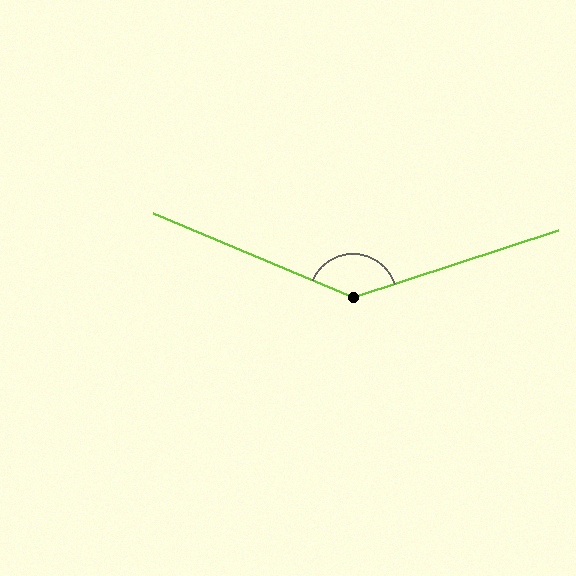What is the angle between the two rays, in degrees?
Approximately 139 degrees.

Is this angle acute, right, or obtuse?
It is obtuse.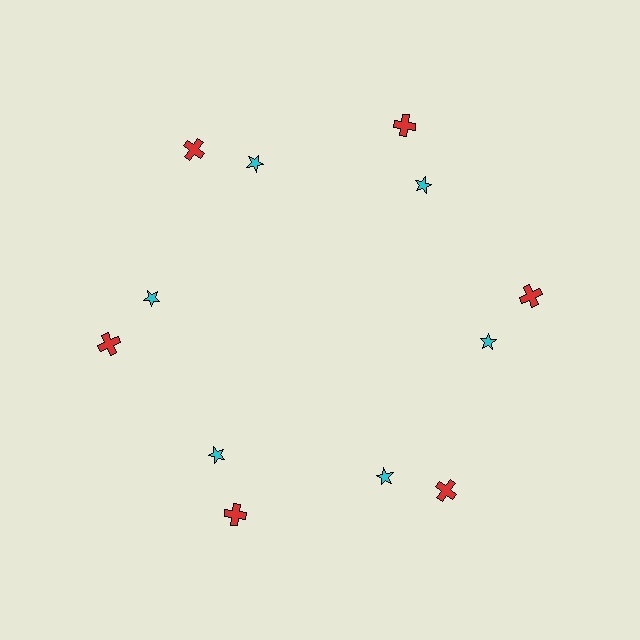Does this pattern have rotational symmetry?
Yes, this pattern has 6-fold rotational symmetry. It looks the same after rotating 60 degrees around the center.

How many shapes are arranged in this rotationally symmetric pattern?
There are 12 shapes, arranged in 6 groups of 2.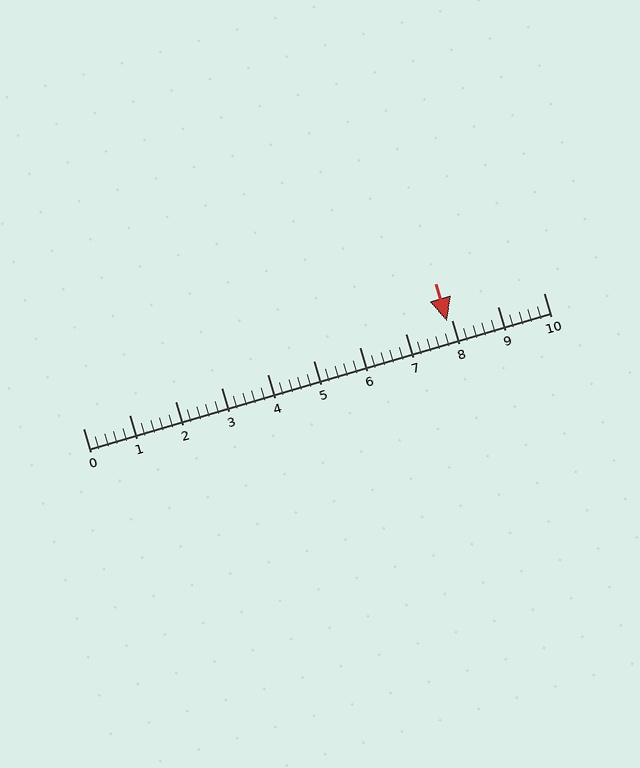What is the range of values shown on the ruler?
The ruler shows values from 0 to 10.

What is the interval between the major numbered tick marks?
The major tick marks are spaced 1 units apart.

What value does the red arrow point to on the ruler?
The red arrow points to approximately 7.9.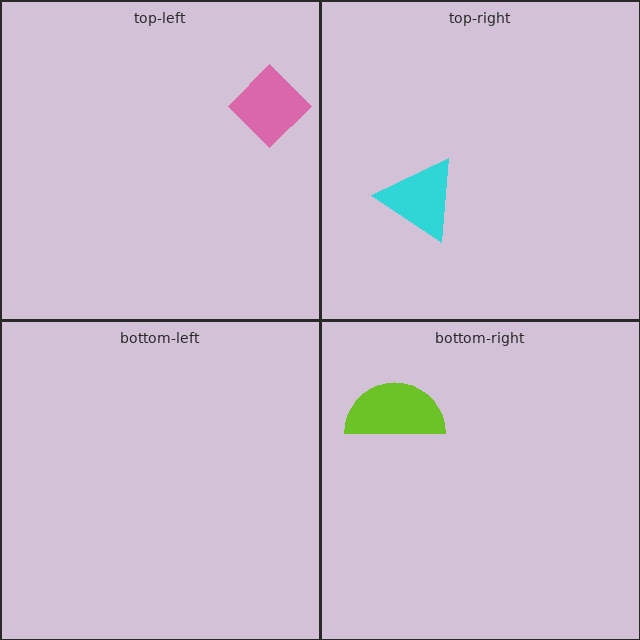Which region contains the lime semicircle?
The bottom-right region.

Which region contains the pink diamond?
The top-left region.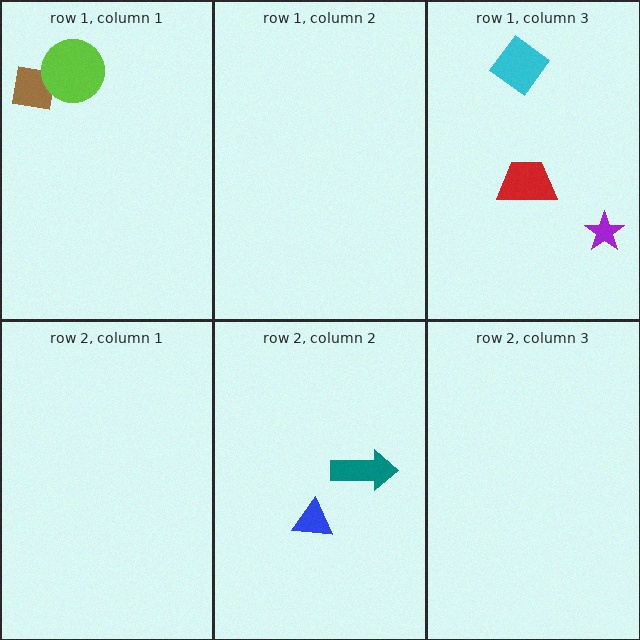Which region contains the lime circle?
The row 1, column 1 region.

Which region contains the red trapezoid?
The row 1, column 3 region.